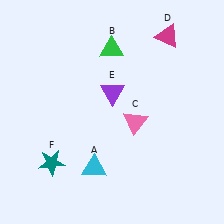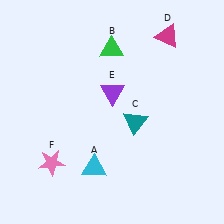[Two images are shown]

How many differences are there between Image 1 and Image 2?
There are 2 differences between the two images.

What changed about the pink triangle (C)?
In Image 1, C is pink. In Image 2, it changed to teal.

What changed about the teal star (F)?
In Image 1, F is teal. In Image 2, it changed to pink.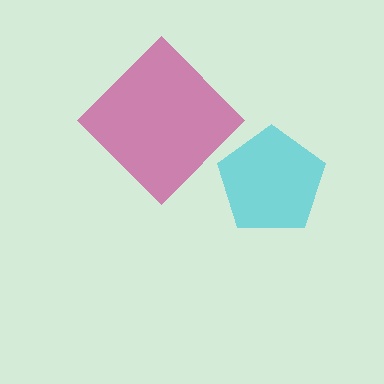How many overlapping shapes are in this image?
There are 2 overlapping shapes in the image.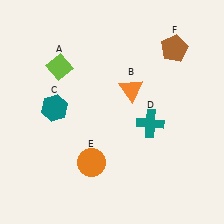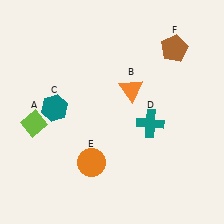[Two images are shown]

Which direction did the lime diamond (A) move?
The lime diamond (A) moved down.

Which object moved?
The lime diamond (A) moved down.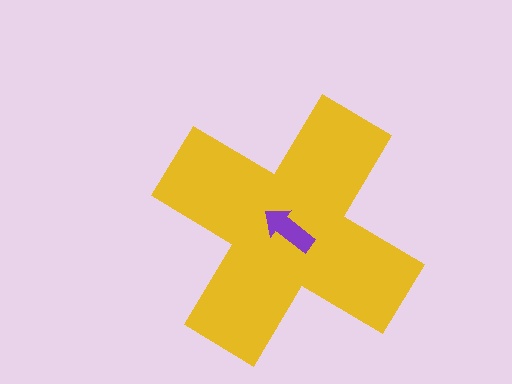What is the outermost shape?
The yellow cross.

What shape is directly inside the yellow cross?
The purple arrow.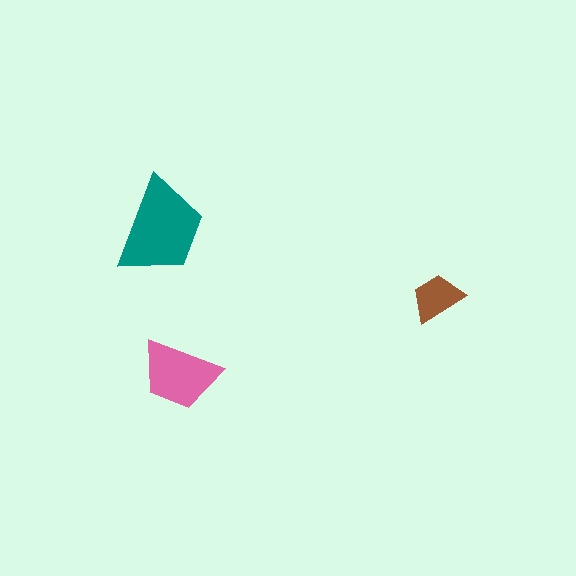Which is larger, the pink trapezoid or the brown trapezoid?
The pink one.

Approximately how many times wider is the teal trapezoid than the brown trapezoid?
About 2 times wider.